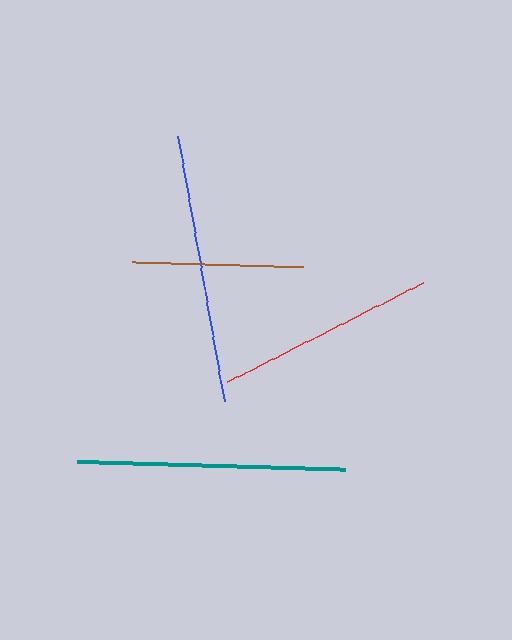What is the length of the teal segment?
The teal segment is approximately 268 pixels long.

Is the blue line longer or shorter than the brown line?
The blue line is longer than the brown line.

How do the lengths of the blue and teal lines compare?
The blue and teal lines are approximately the same length.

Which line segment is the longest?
The blue line is the longest at approximately 269 pixels.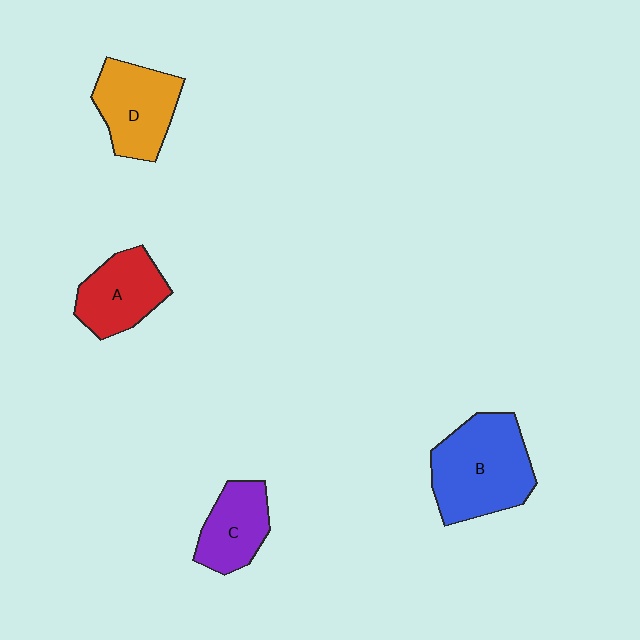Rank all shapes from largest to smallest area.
From largest to smallest: B (blue), D (orange), A (red), C (purple).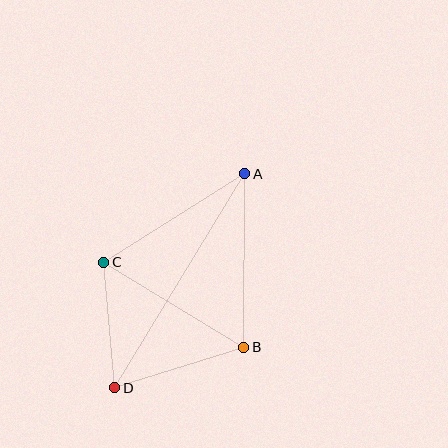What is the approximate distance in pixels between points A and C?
The distance between A and C is approximately 166 pixels.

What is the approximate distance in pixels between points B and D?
The distance between B and D is approximately 135 pixels.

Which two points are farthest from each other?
Points A and D are farthest from each other.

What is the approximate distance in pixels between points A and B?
The distance between A and B is approximately 173 pixels.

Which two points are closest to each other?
Points C and D are closest to each other.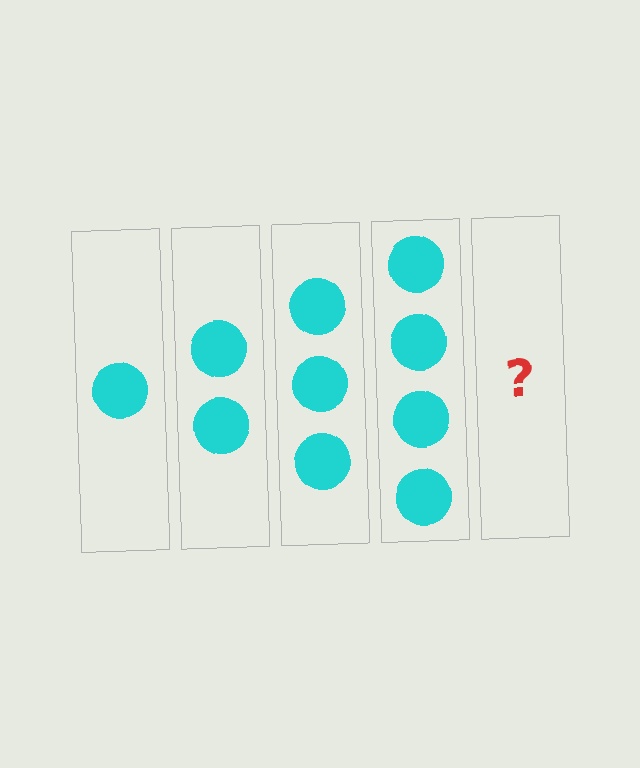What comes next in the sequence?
The next element should be 5 circles.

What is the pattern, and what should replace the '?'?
The pattern is that each step adds one more circle. The '?' should be 5 circles.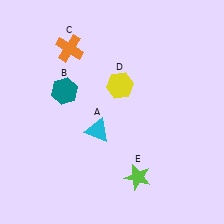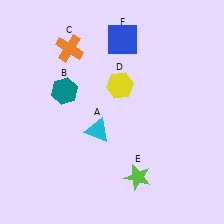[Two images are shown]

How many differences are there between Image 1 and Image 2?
There is 1 difference between the two images.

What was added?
A blue square (F) was added in Image 2.